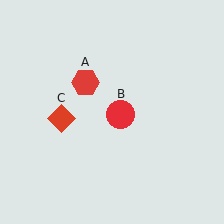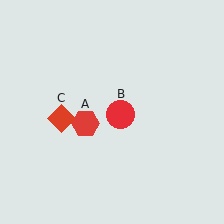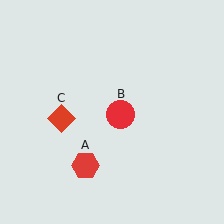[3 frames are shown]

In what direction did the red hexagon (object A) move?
The red hexagon (object A) moved down.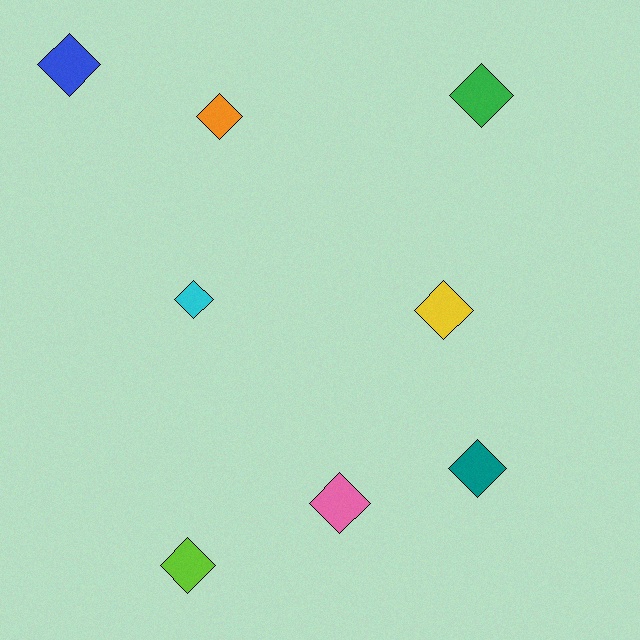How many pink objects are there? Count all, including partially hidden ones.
There is 1 pink object.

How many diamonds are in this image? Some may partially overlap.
There are 8 diamonds.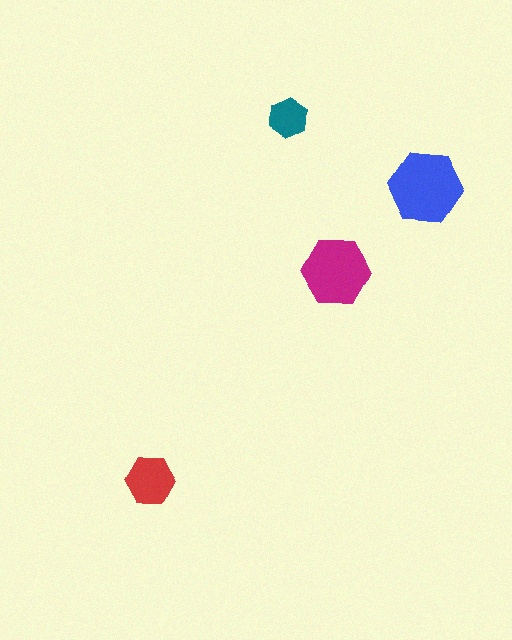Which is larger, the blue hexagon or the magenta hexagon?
The blue one.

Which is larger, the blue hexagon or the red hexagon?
The blue one.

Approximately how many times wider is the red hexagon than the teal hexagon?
About 1.5 times wider.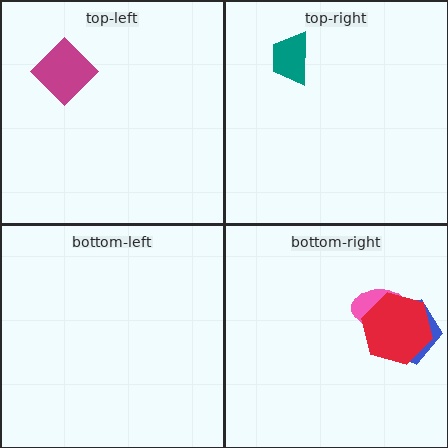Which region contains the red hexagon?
The bottom-right region.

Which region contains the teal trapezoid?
The top-right region.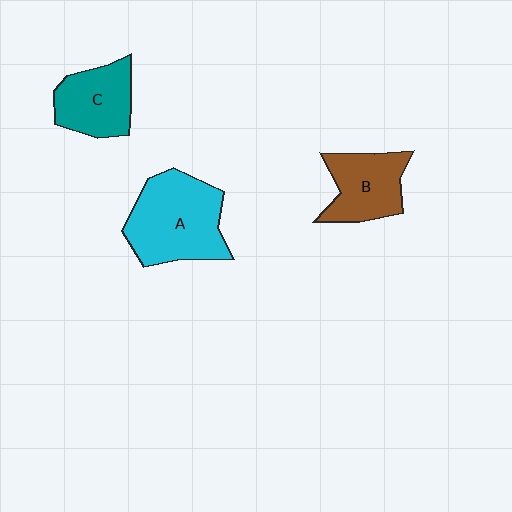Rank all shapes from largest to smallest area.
From largest to smallest: A (cyan), B (brown), C (teal).